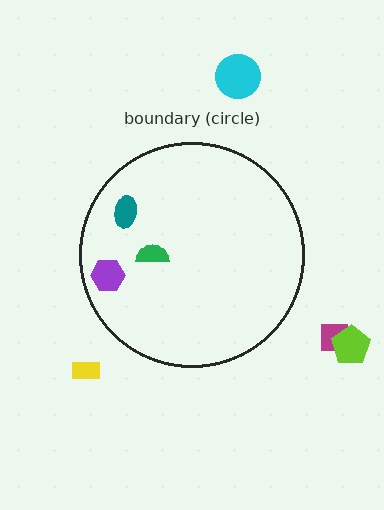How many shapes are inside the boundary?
3 inside, 4 outside.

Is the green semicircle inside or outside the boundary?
Inside.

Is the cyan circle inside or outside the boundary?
Outside.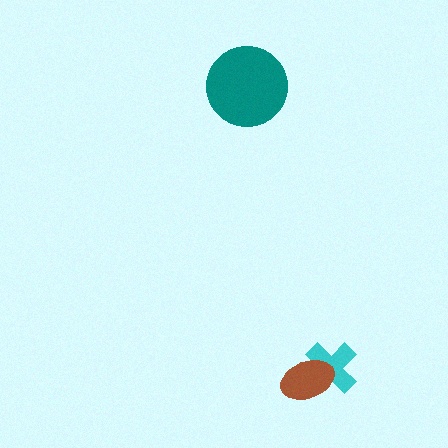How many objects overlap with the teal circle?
0 objects overlap with the teal circle.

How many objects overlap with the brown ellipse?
1 object overlaps with the brown ellipse.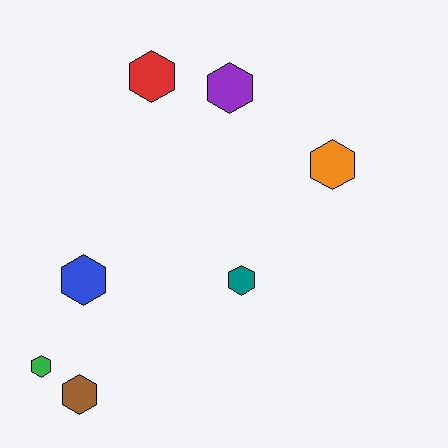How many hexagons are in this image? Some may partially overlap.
There are 7 hexagons.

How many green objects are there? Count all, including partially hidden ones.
There is 1 green object.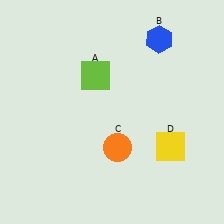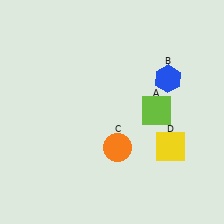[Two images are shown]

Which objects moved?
The objects that moved are: the lime square (A), the blue hexagon (B).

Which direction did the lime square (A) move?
The lime square (A) moved right.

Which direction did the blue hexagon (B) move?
The blue hexagon (B) moved down.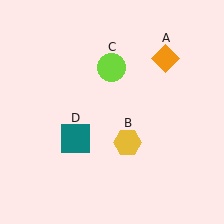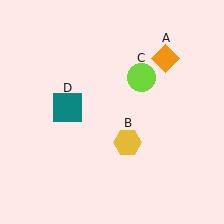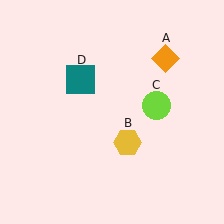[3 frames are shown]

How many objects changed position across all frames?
2 objects changed position: lime circle (object C), teal square (object D).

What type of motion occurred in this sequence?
The lime circle (object C), teal square (object D) rotated clockwise around the center of the scene.